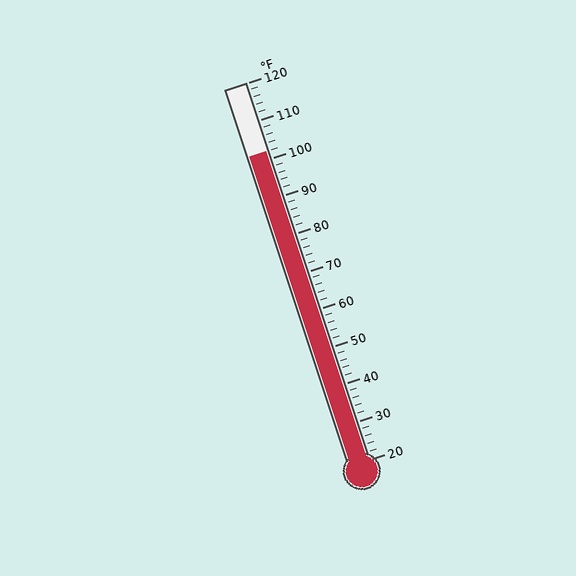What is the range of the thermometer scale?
The thermometer scale ranges from 20°F to 120°F.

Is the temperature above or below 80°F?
The temperature is above 80°F.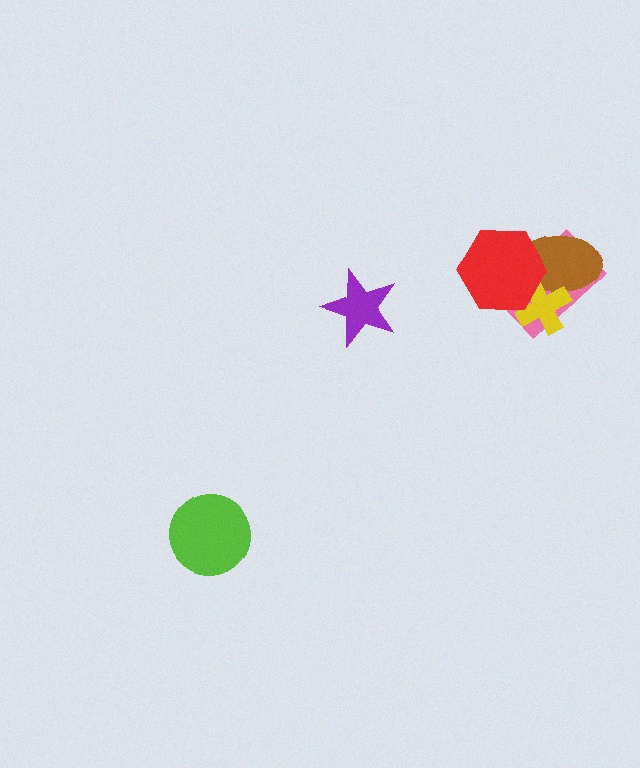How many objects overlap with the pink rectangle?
3 objects overlap with the pink rectangle.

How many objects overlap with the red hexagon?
3 objects overlap with the red hexagon.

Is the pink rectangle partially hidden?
Yes, it is partially covered by another shape.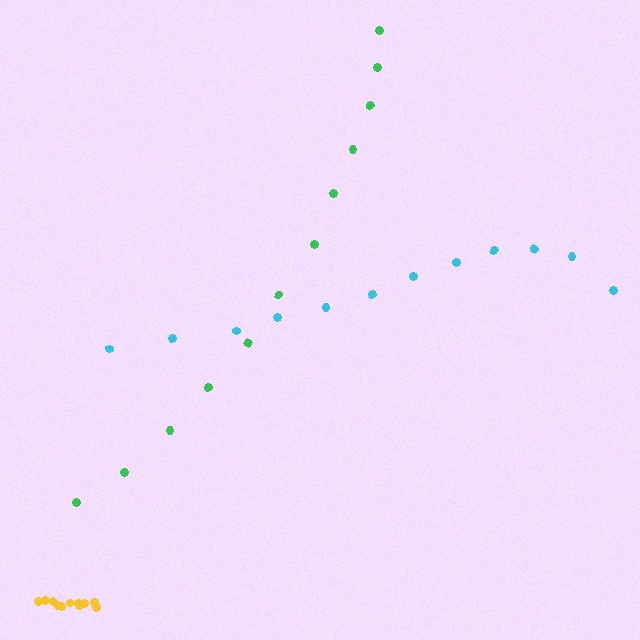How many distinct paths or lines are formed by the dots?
There are 3 distinct paths.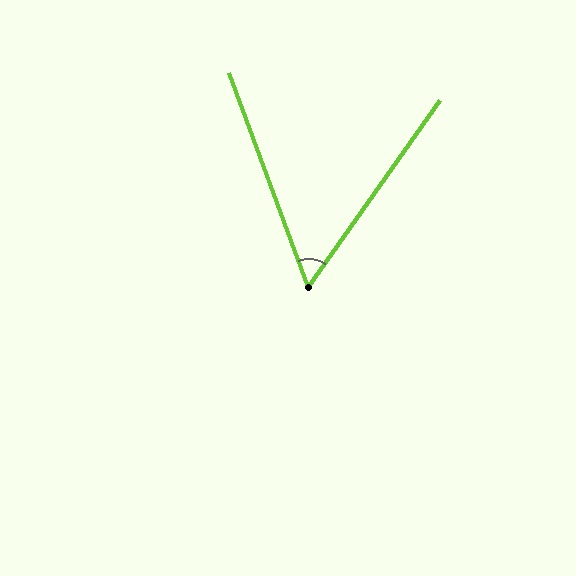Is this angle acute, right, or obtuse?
It is acute.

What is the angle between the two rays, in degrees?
Approximately 56 degrees.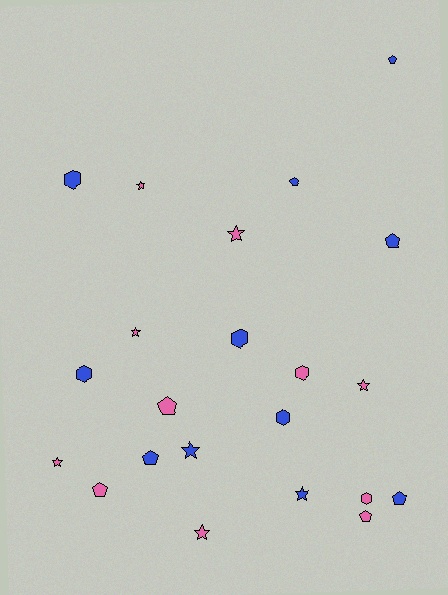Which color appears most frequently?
Blue, with 11 objects.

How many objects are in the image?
There are 22 objects.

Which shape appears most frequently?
Pentagon, with 8 objects.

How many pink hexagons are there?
There are 2 pink hexagons.